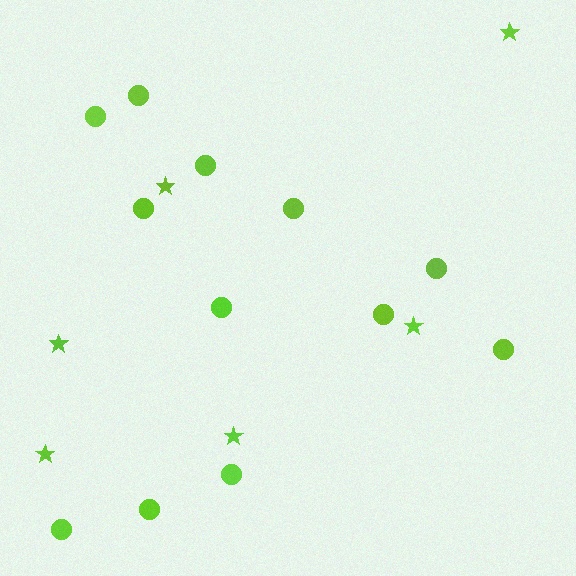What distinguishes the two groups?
There are 2 groups: one group of circles (12) and one group of stars (6).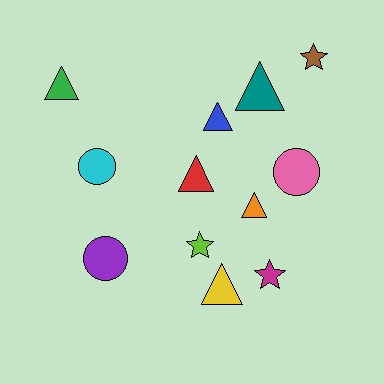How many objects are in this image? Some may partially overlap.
There are 12 objects.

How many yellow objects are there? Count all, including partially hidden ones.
There is 1 yellow object.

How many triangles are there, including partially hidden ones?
There are 6 triangles.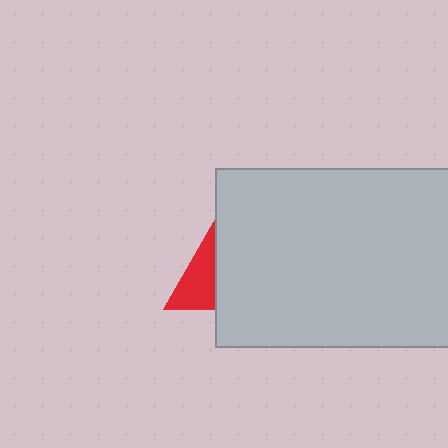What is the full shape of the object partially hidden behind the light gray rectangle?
The partially hidden object is a red triangle.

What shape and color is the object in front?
The object in front is a light gray rectangle.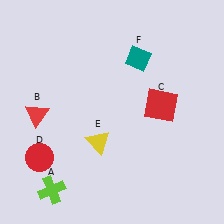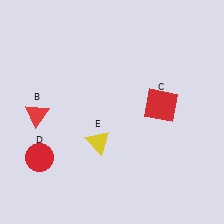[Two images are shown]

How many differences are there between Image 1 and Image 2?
There are 2 differences between the two images.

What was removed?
The teal diamond (F), the lime cross (A) were removed in Image 2.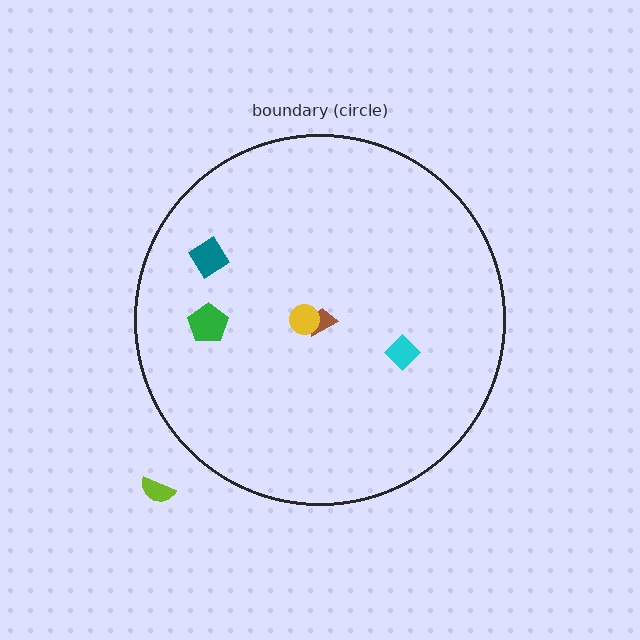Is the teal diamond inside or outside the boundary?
Inside.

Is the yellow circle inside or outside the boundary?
Inside.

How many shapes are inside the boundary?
5 inside, 1 outside.